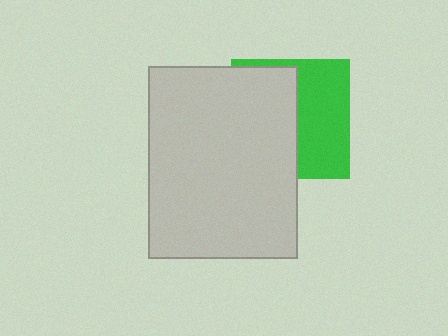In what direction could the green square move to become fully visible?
The green square could move right. That would shift it out from behind the light gray rectangle entirely.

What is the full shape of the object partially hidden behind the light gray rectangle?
The partially hidden object is a green square.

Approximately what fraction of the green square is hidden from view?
Roughly 53% of the green square is hidden behind the light gray rectangle.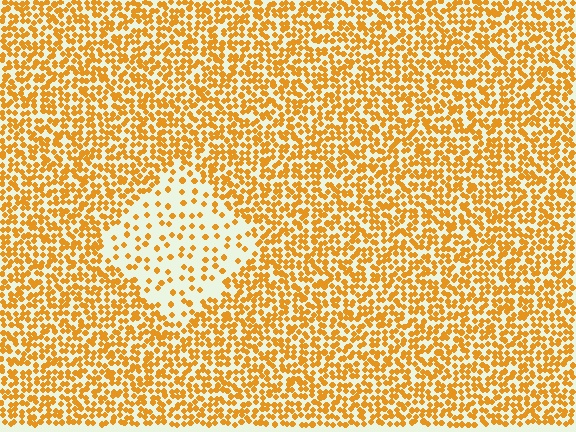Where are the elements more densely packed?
The elements are more densely packed outside the diamond boundary.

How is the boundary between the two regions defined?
The boundary is defined by a change in element density (approximately 2.9x ratio). All elements are the same color, size, and shape.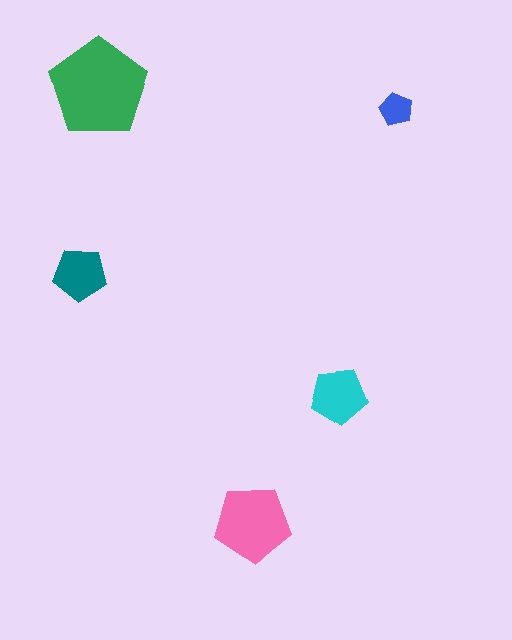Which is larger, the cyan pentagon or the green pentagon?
The green one.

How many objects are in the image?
There are 5 objects in the image.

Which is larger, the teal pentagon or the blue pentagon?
The teal one.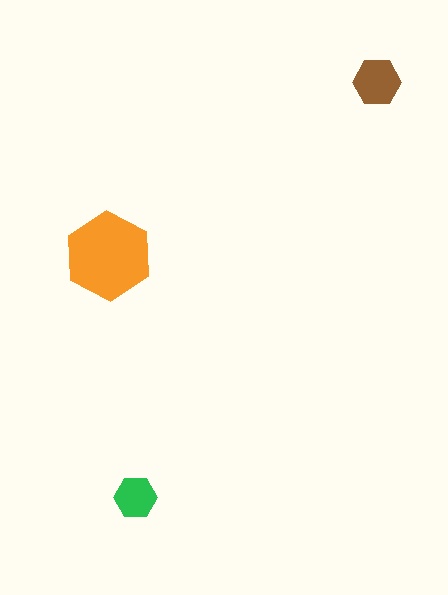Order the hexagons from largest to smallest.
the orange one, the brown one, the green one.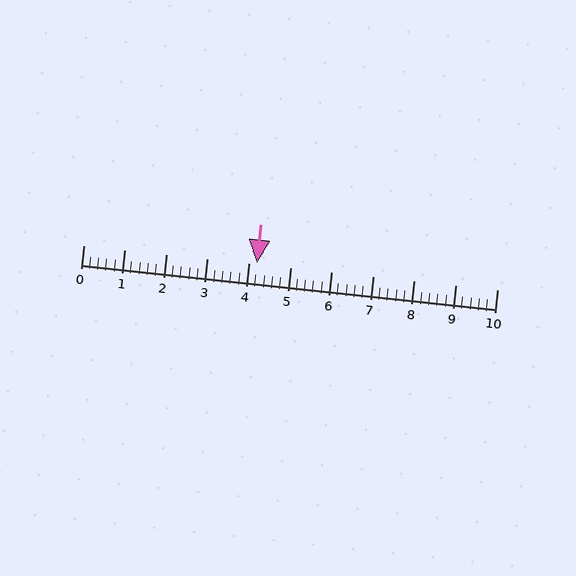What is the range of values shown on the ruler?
The ruler shows values from 0 to 10.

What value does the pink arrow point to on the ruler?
The pink arrow points to approximately 4.2.